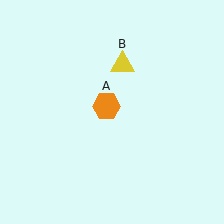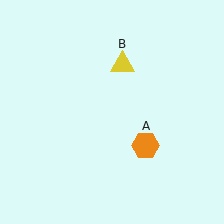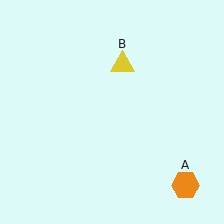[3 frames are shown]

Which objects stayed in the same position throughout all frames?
Yellow triangle (object B) remained stationary.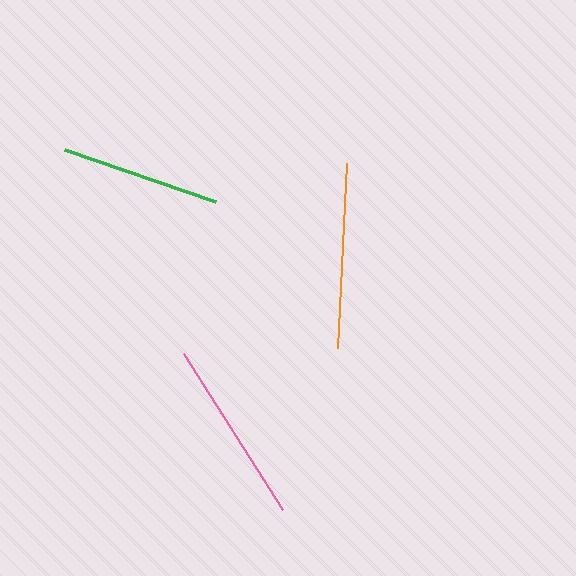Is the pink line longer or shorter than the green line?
The pink line is longer than the green line.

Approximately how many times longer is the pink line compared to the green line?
The pink line is approximately 1.2 times the length of the green line.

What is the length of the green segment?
The green segment is approximately 159 pixels long.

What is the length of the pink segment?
The pink segment is approximately 185 pixels long.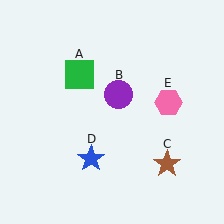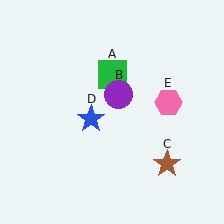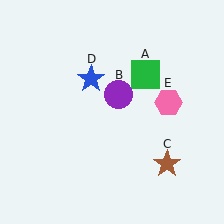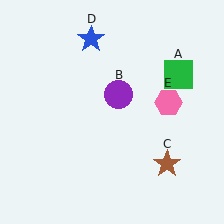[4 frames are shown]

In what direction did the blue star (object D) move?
The blue star (object D) moved up.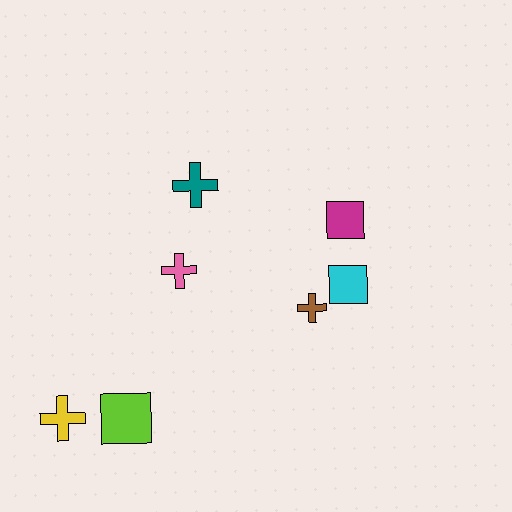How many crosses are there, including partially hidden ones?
There are 4 crosses.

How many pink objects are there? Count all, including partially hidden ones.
There is 1 pink object.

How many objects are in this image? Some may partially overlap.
There are 7 objects.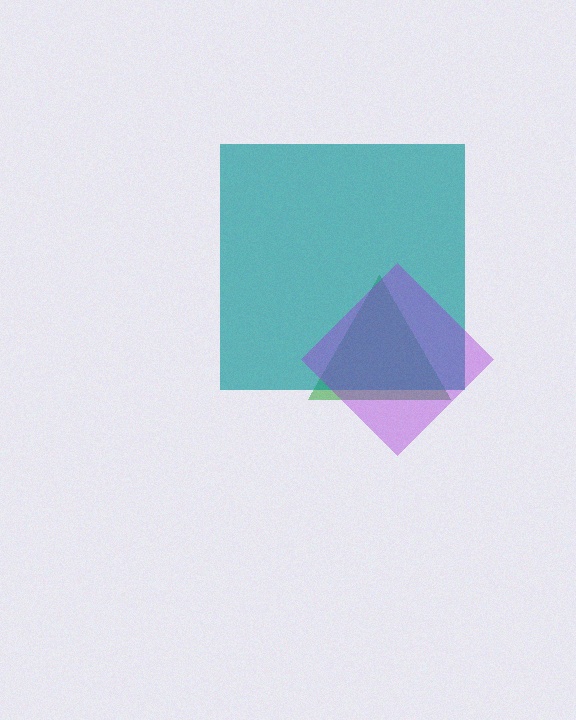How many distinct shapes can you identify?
There are 3 distinct shapes: a green triangle, a teal square, a purple diamond.